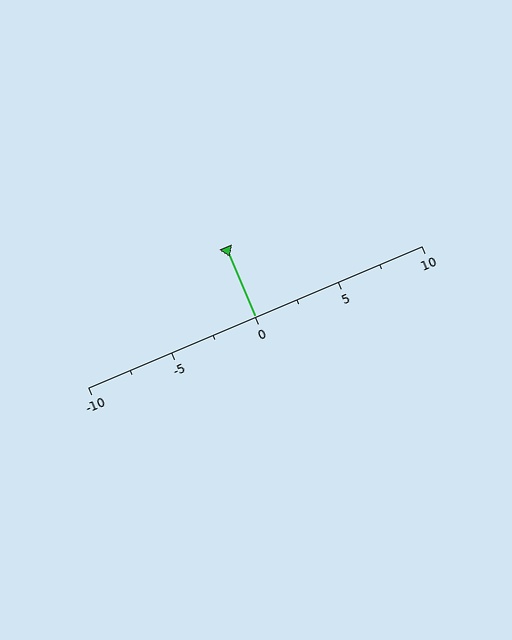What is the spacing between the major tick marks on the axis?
The major ticks are spaced 5 apart.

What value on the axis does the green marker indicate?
The marker indicates approximately 0.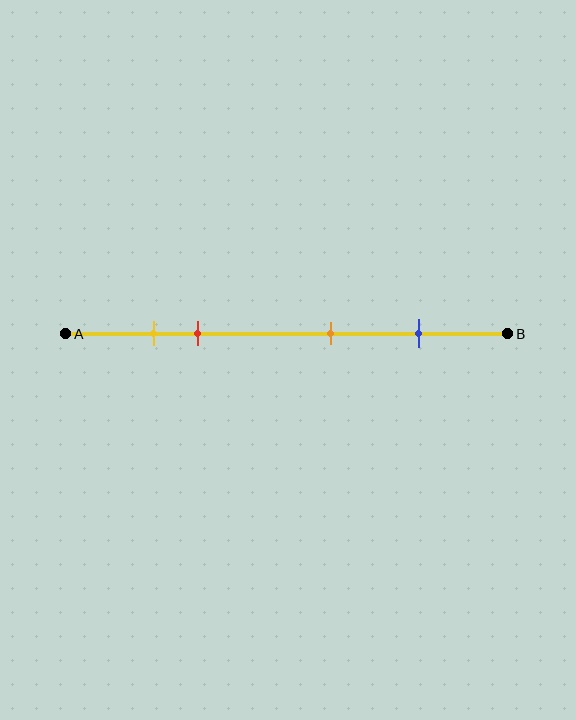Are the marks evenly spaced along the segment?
No, the marks are not evenly spaced.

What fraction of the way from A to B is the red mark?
The red mark is approximately 30% (0.3) of the way from A to B.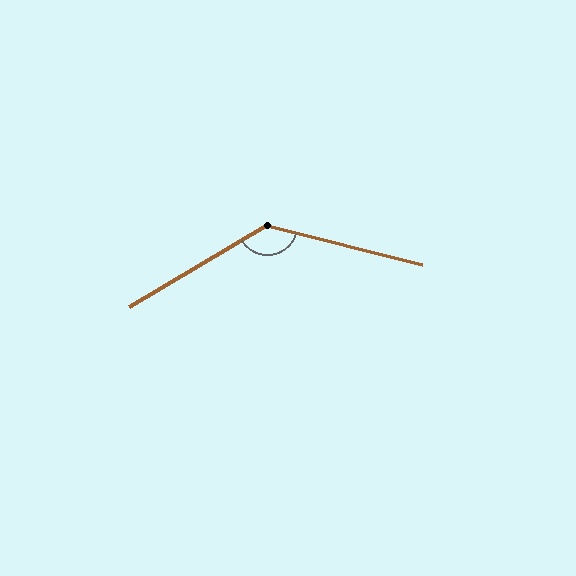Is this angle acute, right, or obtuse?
It is obtuse.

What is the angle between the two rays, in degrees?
Approximately 136 degrees.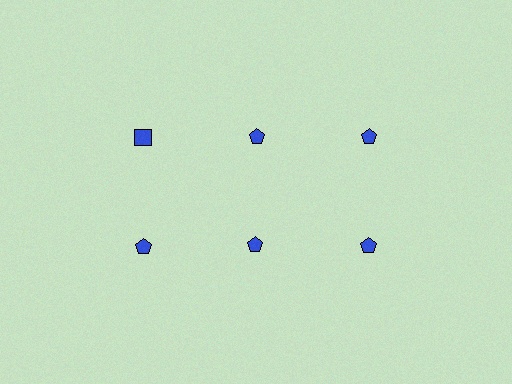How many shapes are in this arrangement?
There are 6 shapes arranged in a grid pattern.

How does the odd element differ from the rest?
It has a different shape: square instead of pentagon.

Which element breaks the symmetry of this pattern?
The blue square in the top row, leftmost column breaks the symmetry. All other shapes are blue pentagons.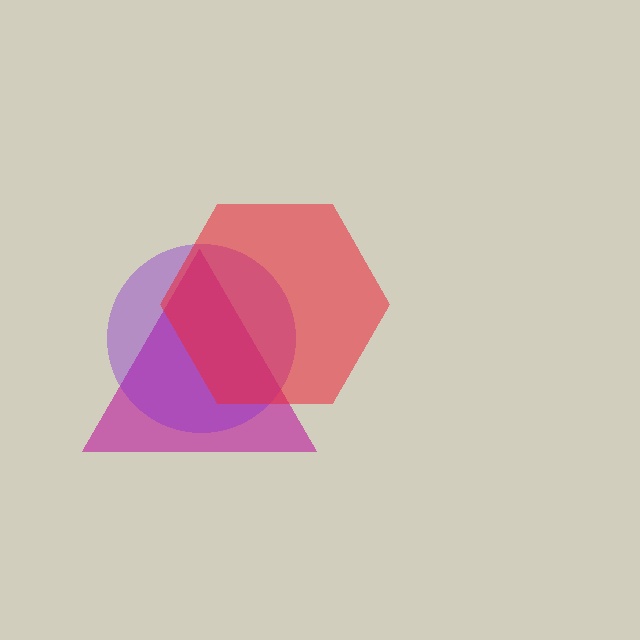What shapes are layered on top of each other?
The layered shapes are: a magenta triangle, a purple circle, a red hexagon.